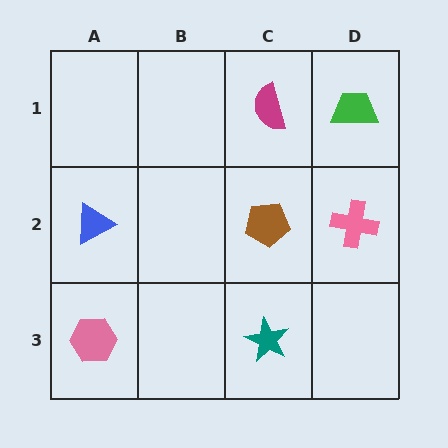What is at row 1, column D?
A green trapezoid.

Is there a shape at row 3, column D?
No, that cell is empty.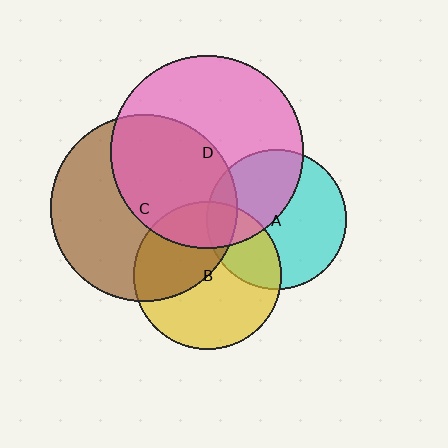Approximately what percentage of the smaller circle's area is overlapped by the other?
Approximately 20%.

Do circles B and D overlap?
Yes.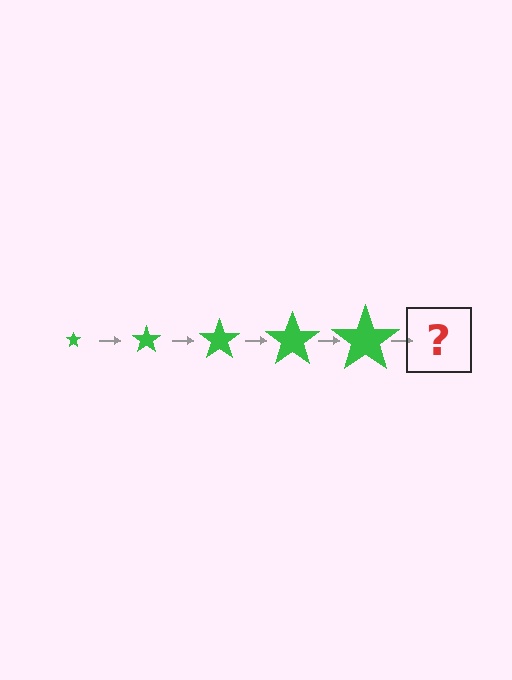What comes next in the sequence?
The next element should be a green star, larger than the previous one.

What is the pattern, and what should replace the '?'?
The pattern is that the star gets progressively larger each step. The '?' should be a green star, larger than the previous one.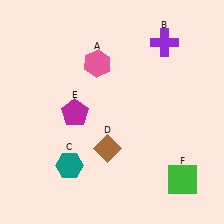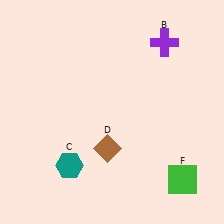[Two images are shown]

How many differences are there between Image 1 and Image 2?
There are 2 differences between the two images.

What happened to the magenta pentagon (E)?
The magenta pentagon (E) was removed in Image 2. It was in the bottom-left area of Image 1.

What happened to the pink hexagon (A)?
The pink hexagon (A) was removed in Image 2. It was in the top-left area of Image 1.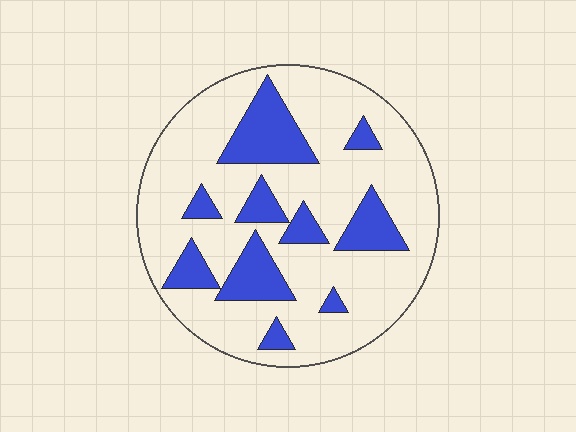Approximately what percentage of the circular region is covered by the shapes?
Approximately 25%.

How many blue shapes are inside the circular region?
10.